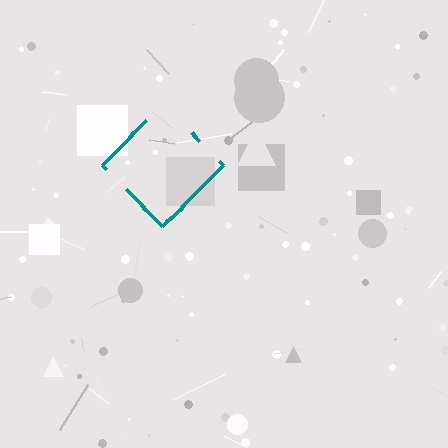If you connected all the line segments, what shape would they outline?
They would outline a diamond.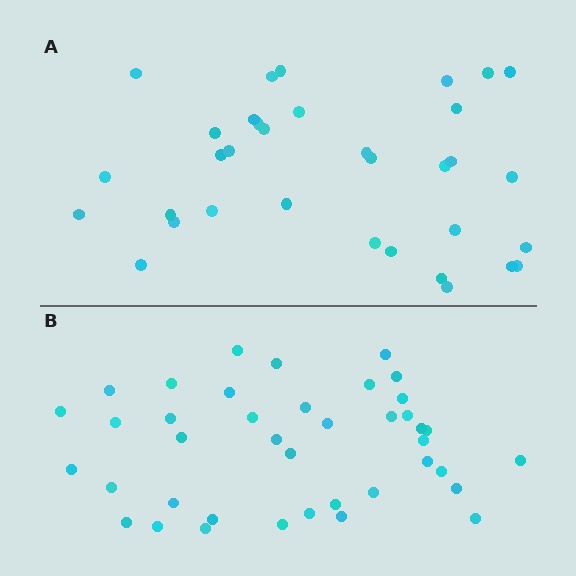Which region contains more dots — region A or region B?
Region B (the bottom region) has more dots.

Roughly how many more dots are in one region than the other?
Region B has about 6 more dots than region A.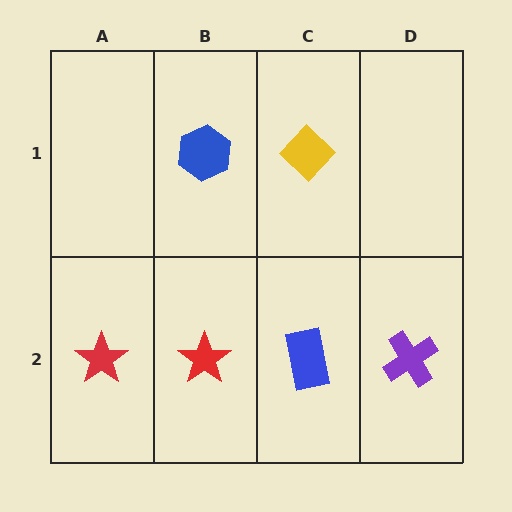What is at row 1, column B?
A blue hexagon.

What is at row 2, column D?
A purple cross.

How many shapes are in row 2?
4 shapes.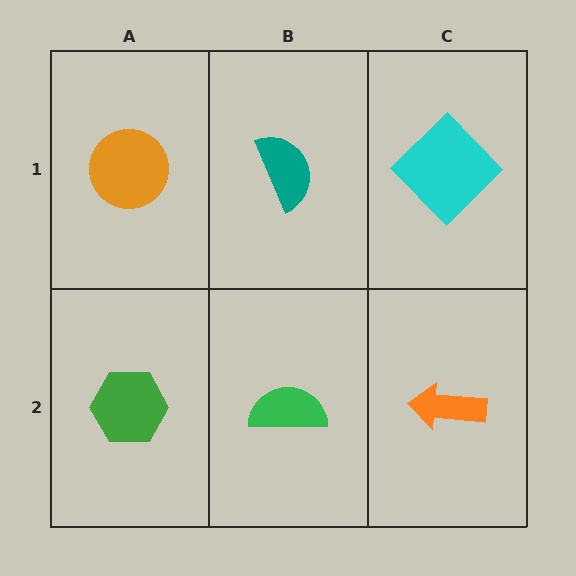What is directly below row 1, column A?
A green hexagon.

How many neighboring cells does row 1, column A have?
2.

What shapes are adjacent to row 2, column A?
An orange circle (row 1, column A), a green semicircle (row 2, column B).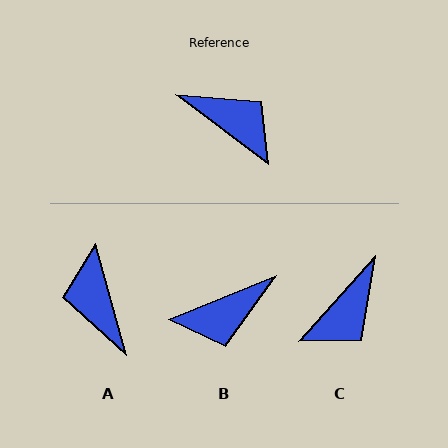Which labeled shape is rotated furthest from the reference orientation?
A, about 142 degrees away.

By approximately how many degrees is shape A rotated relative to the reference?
Approximately 142 degrees counter-clockwise.